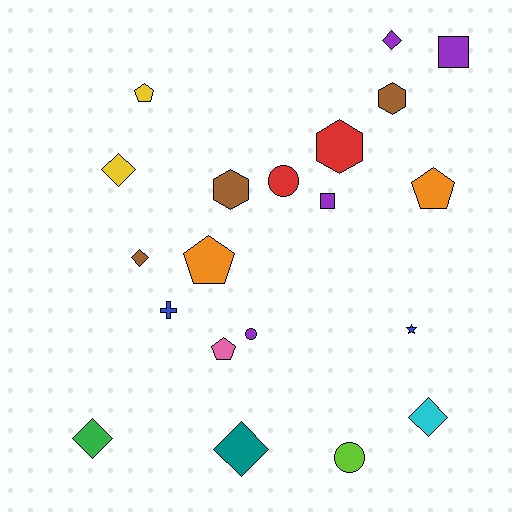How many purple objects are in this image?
There are 4 purple objects.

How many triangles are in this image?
There are no triangles.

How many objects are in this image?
There are 20 objects.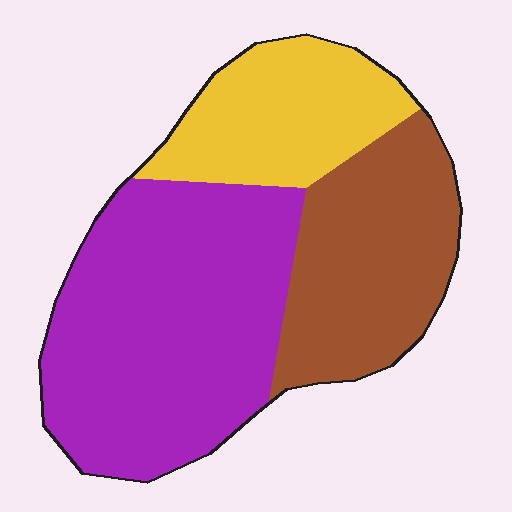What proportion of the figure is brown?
Brown covers around 30% of the figure.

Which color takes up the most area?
Purple, at roughly 50%.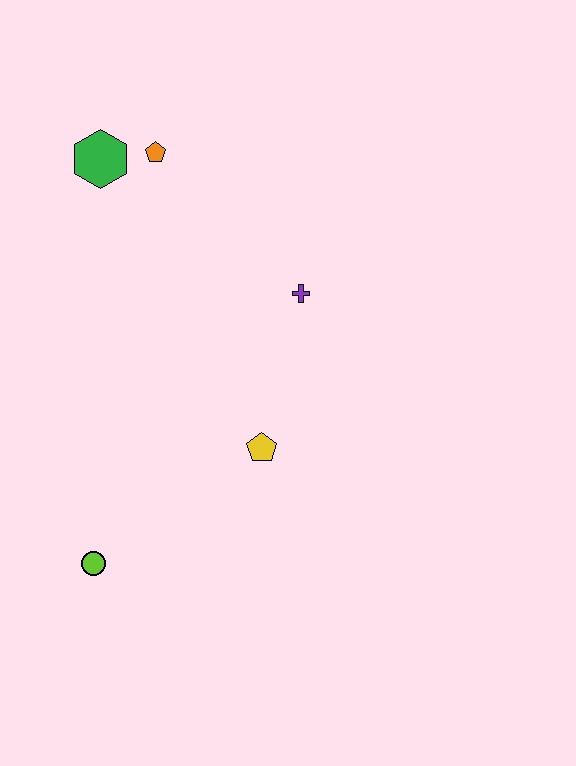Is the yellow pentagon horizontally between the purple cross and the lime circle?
Yes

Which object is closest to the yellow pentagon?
The purple cross is closest to the yellow pentagon.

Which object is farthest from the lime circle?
The orange pentagon is farthest from the lime circle.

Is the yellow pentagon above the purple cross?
No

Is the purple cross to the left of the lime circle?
No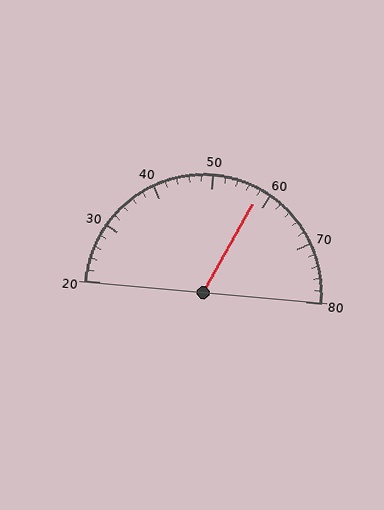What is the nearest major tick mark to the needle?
The nearest major tick mark is 60.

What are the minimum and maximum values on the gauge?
The gauge ranges from 20 to 80.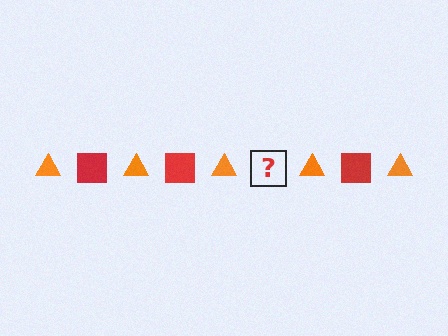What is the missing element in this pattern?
The missing element is a red square.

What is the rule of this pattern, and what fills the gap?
The rule is that the pattern alternates between orange triangle and red square. The gap should be filled with a red square.